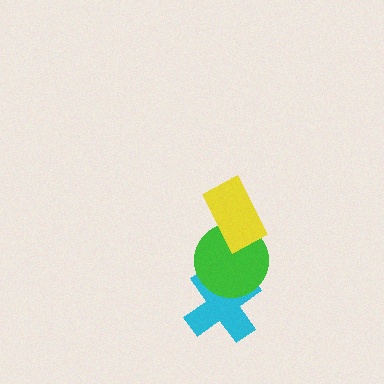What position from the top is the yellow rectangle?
The yellow rectangle is 1st from the top.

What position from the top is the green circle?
The green circle is 2nd from the top.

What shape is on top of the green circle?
The yellow rectangle is on top of the green circle.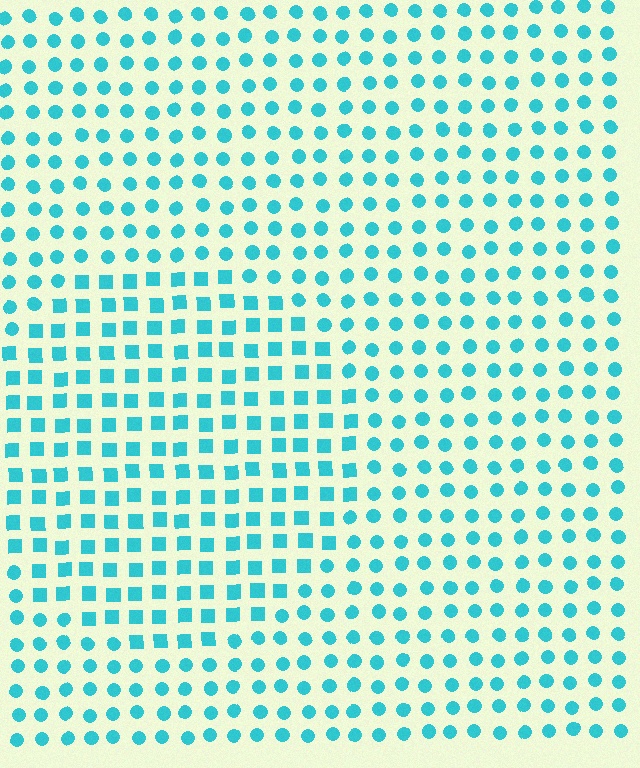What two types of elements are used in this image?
The image uses squares inside the circle region and circles outside it.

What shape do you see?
I see a circle.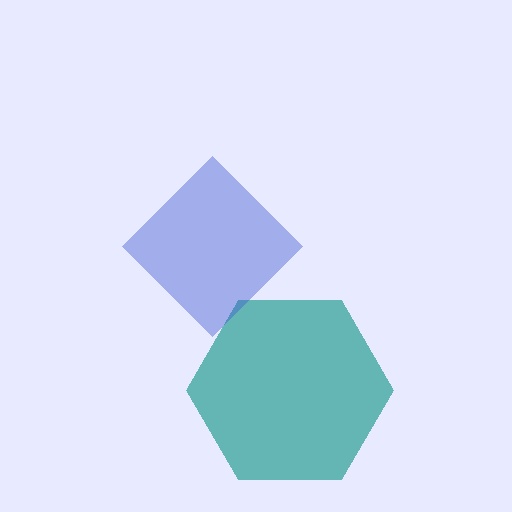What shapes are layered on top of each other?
The layered shapes are: a teal hexagon, a blue diamond.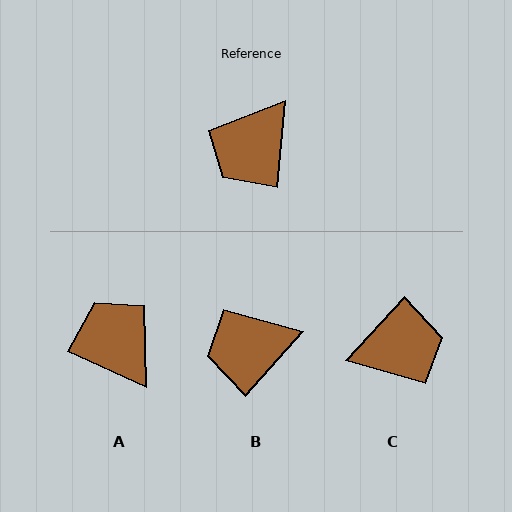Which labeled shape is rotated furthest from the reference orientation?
C, about 143 degrees away.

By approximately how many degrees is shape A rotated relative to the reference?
Approximately 110 degrees clockwise.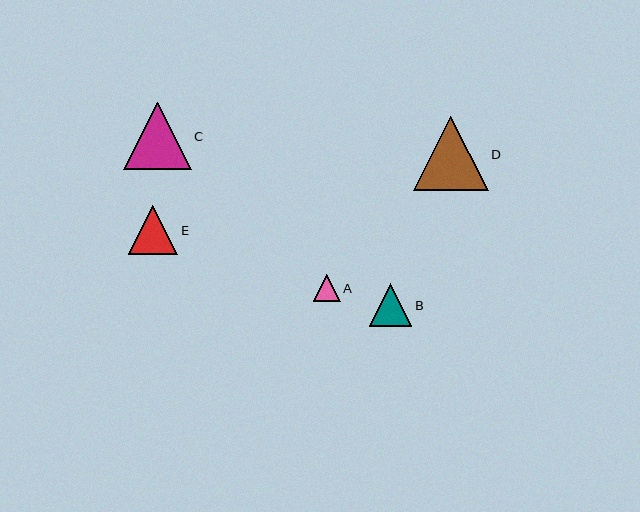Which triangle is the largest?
Triangle D is the largest with a size of approximately 75 pixels.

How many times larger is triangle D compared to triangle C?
Triangle D is approximately 1.1 times the size of triangle C.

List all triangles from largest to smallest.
From largest to smallest: D, C, E, B, A.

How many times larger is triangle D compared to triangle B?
Triangle D is approximately 1.8 times the size of triangle B.